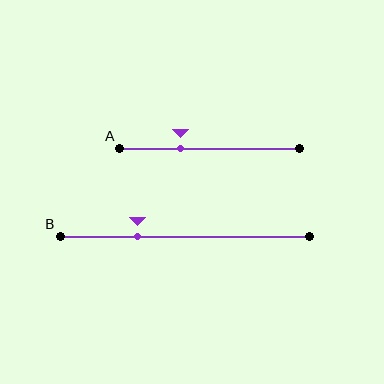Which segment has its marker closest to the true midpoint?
Segment A has its marker closest to the true midpoint.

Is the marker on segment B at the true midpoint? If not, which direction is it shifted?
No, the marker on segment B is shifted to the left by about 19% of the segment length.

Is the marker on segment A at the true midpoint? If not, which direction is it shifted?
No, the marker on segment A is shifted to the left by about 16% of the segment length.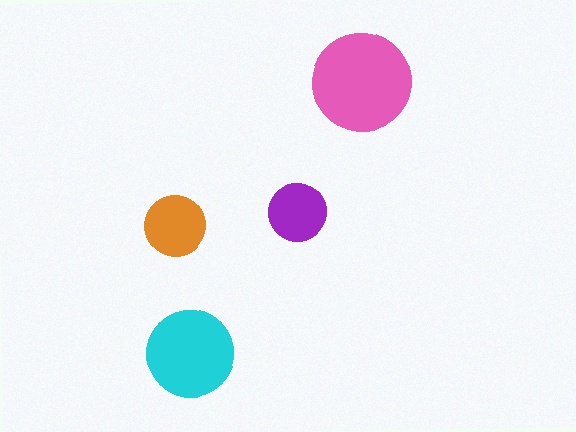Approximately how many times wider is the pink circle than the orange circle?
About 1.5 times wider.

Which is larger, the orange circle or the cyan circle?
The cyan one.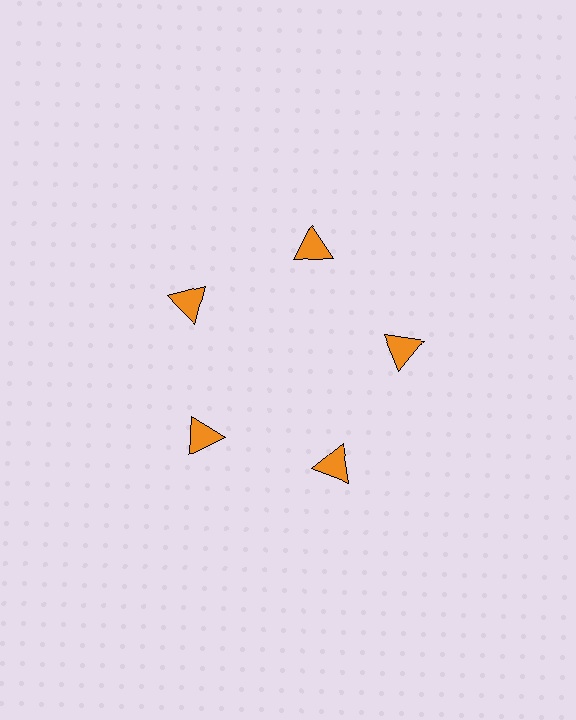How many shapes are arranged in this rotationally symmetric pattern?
There are 5 shapes, arranged in 5 groups of 1.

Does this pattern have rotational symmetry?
Yes, this pattern has 5-fold rotational symmetry. It looks the same after rotating 72 degrees around the center.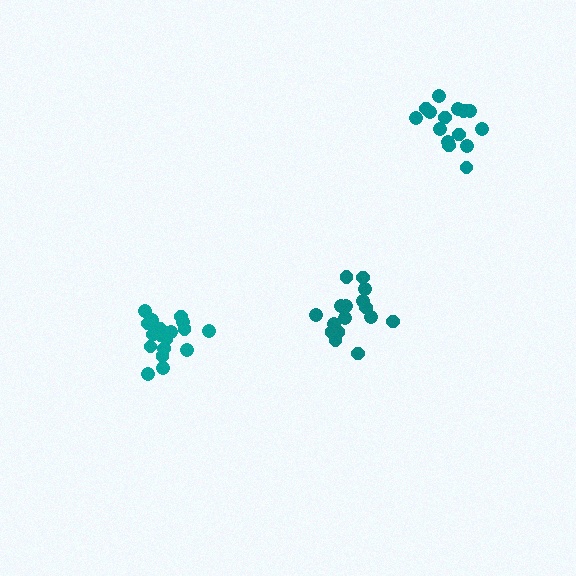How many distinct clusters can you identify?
There are 3 distinct clusters.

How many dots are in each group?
Group 1: 16 dots, Group 2: 16 dots, Group 3: 19 dots (51 total).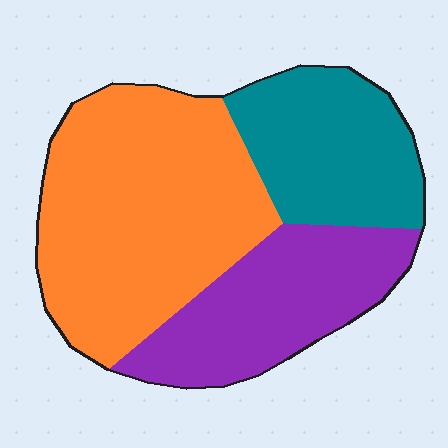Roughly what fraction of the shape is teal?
Teal covers about 25% of the shape.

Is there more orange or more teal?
Orange.